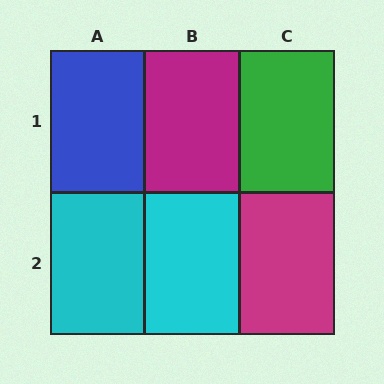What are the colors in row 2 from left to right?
Cyan, cyan, magenta.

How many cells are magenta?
2 cells are magenta.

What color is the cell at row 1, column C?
Green.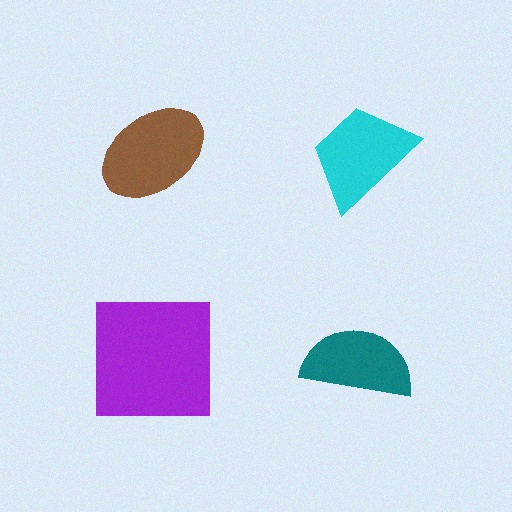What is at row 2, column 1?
A purple square.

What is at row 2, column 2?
A teal semicircle.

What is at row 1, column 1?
A brown ellipse.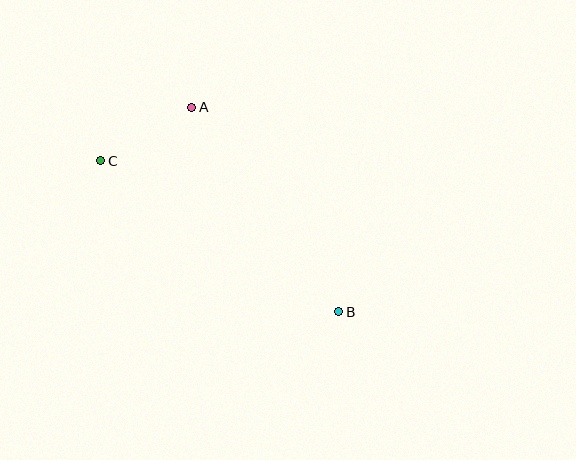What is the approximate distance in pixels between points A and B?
The distance between A and B is approximately 252 pixels.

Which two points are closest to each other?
Points A and C are closest to each other.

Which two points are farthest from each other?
Points B and C are farthest from each other.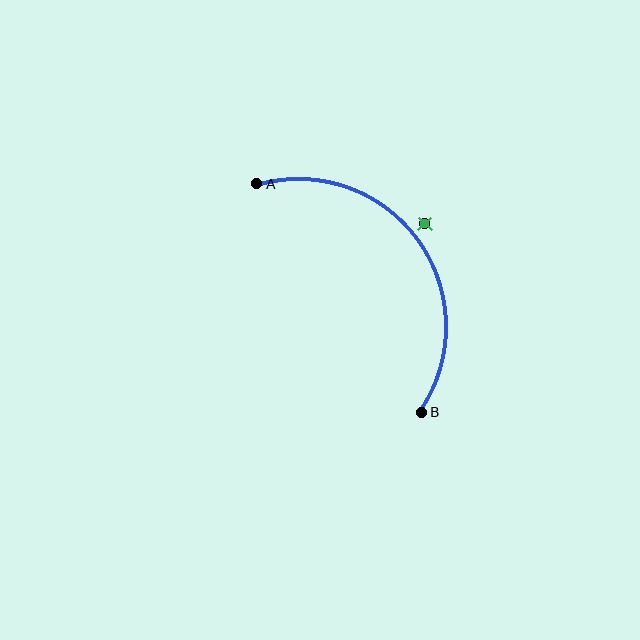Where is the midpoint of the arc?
The arc midpoint is the point on the curve farthest from the straight line joining A and B. It sits above and to the right of that line.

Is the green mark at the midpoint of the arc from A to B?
No — the green mark does not lie on the arc at all. It sits slightly outside the curve.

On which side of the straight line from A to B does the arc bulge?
The arc bulges above and to the right of the straight line connecting A and B.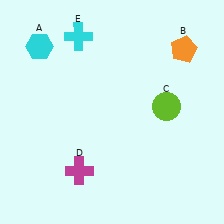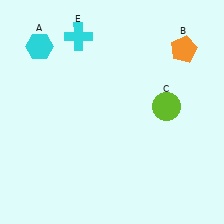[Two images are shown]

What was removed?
The magenta cross (D) was removed in Image 2.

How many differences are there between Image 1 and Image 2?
There is 1 difference between the two images.